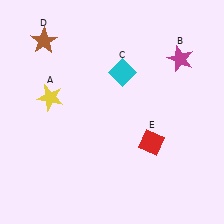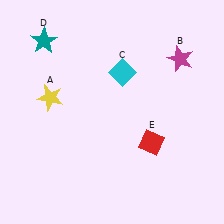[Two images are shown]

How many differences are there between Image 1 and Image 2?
There is 1 difference between the two images.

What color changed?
The star (D) changed from brown in Image 1 to teal in Image 2.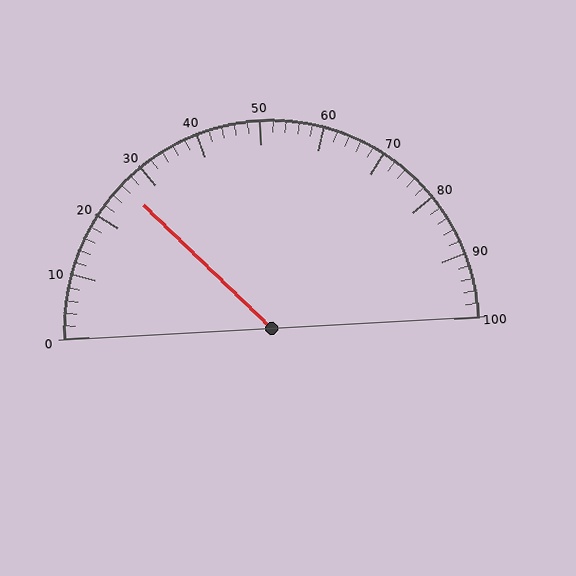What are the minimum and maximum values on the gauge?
The gauge ranges from 0 to 100.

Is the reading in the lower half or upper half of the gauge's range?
The reading is in the lower half of the range (0 to 100).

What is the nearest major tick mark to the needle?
The nearest major tick mark is 30.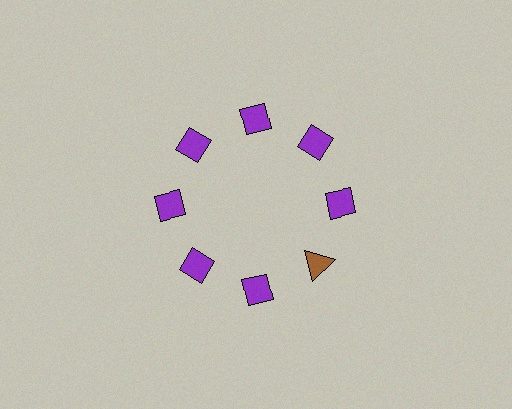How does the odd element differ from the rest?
It differs in both color (brown instead of purple) and shape (triangle instead of diamond).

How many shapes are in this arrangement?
There are 8 shapes arranged in a ring pattern.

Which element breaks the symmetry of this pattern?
The brown triangle at roughly the 4 o'clock position breaks the symmetry. All other shapes are purple diamonds.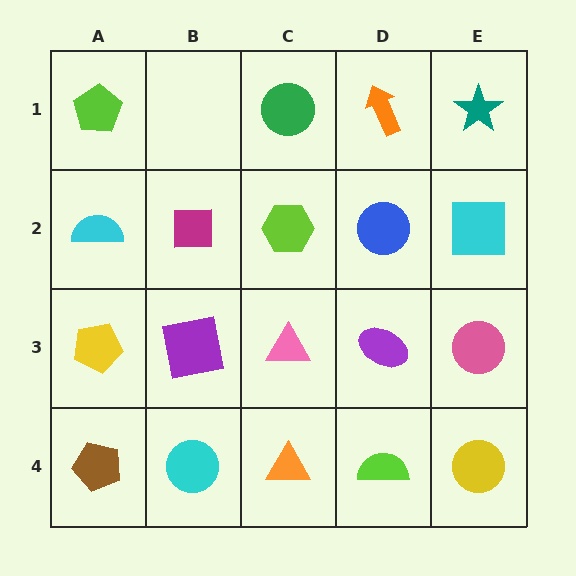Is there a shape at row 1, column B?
No, that cell is empty.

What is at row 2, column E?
A cyan square.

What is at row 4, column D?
A lime semicircle.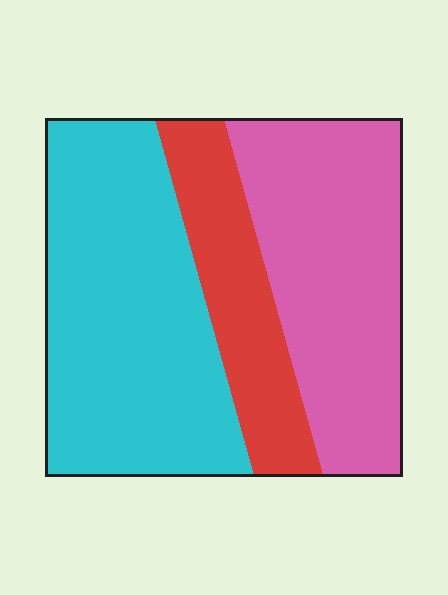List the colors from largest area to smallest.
From largest to smallest: cyan, pink, red.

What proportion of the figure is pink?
Pink covers roughly 35% of the figure.